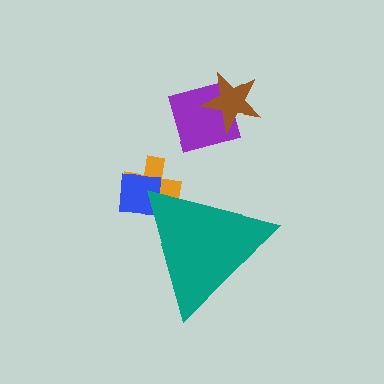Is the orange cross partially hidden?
Yes, the orange cross is partially hidden behind the teal triangle.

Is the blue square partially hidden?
Yes, the blue square is partially hidden behind the teal triangle.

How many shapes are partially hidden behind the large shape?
2 shapes are partially hidden.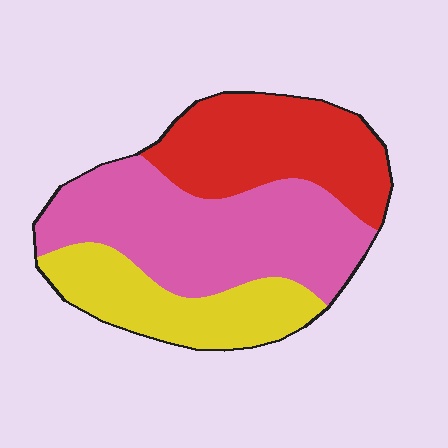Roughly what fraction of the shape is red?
Red takes up between a quarter and a half of the shape.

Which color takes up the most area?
Pink, at roughly 45%.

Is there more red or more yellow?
Red.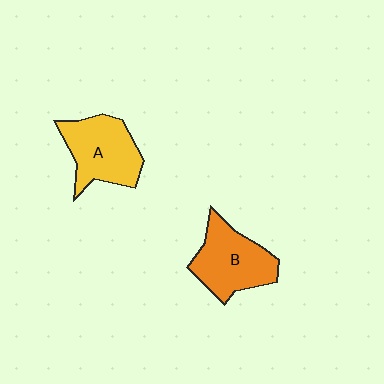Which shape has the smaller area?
Shape A (yellow).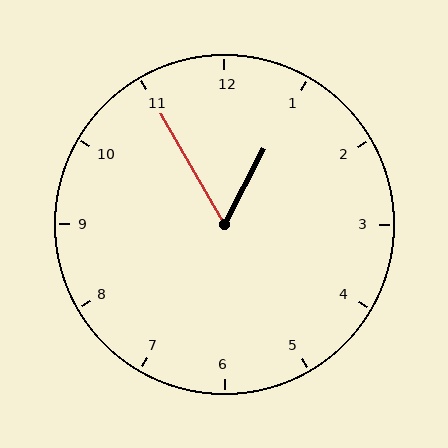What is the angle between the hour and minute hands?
Approximately 58 degrees.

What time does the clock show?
12:55.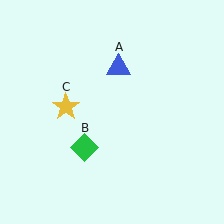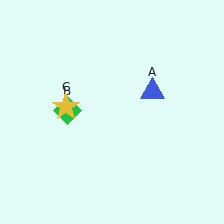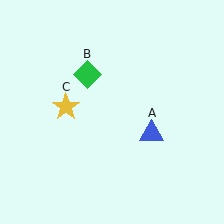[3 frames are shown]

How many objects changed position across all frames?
2 objects changed position: blue triangle (object A), green diamond (object B).